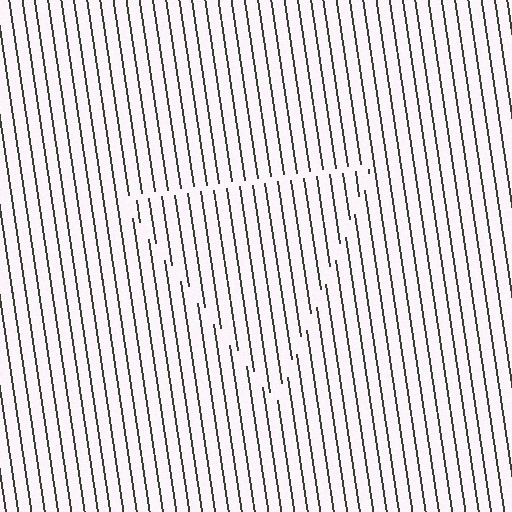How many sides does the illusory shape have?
3 sides — the line-ends trace a triangle.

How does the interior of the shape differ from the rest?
The interior of the shape contains the same grating, shifted by half a period — the contour is defined by the phase discontinuity where line-ends from the inner and outer gratings abut.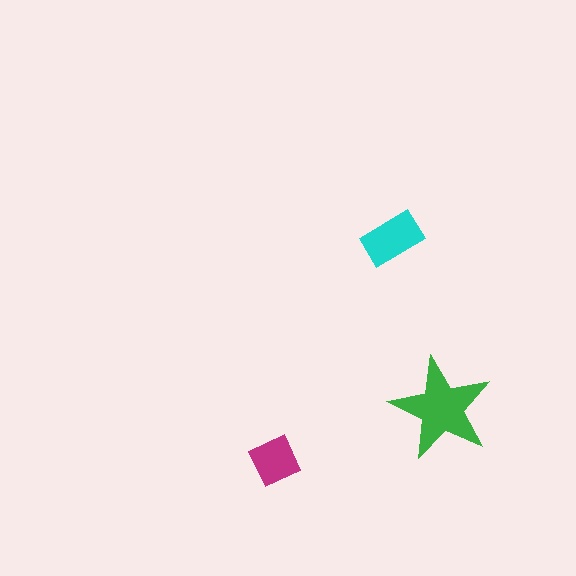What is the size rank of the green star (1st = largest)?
1st.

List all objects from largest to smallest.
The green star, the cyan rectangle, the magenta square.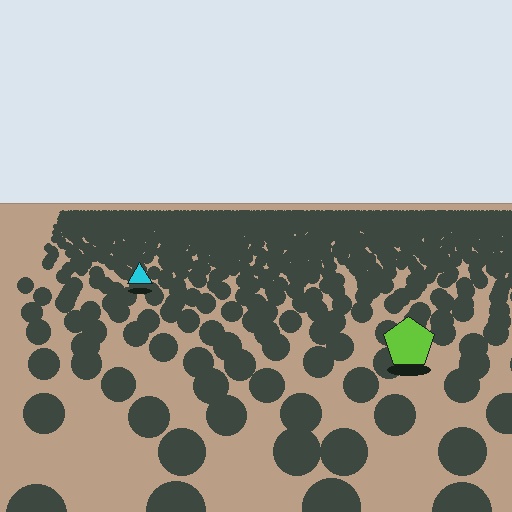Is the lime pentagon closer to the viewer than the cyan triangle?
Yes. The lime pentagon is closer — you can tell from the texture gradient: the ground texture is coarser near it.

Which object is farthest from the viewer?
The cyan triangle is farthest from the viewer. It appears smaller and the ground texture around it is denser.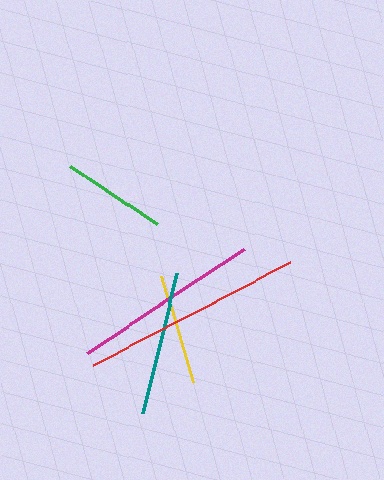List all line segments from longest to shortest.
From longest to shortest: red, magenta, teal, yellow, green.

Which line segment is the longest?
The red line is the longest at approximately 222 pixels.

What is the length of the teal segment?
The teal segment is approximately 145 pixels long.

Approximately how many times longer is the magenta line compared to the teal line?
The magenta line is approximately 1.3 times the length of the teal line.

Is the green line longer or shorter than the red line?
The red line is longer than the green line.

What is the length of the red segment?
The red segment is approximately 222 pixels long.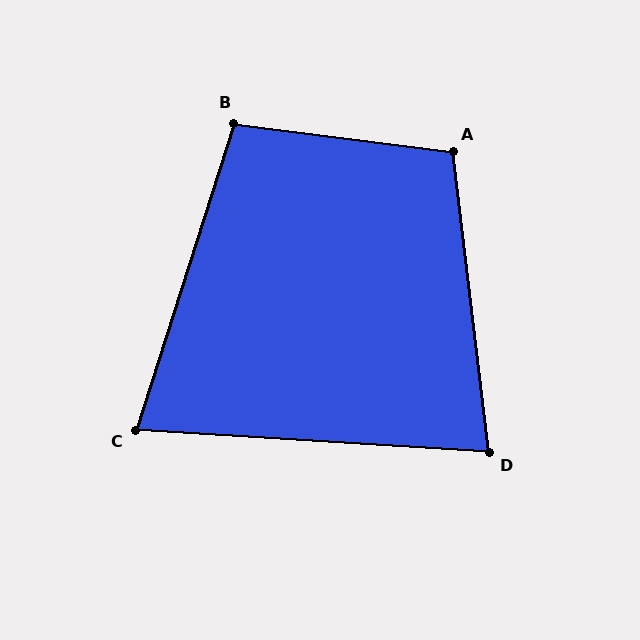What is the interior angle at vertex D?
Approximately 80 degrees (acute).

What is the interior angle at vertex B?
Approximately 100 degrees (obtuse).